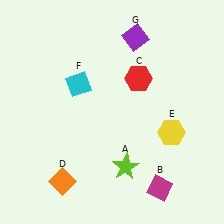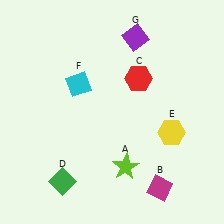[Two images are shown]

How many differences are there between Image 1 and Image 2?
There is 1 difference between the two images.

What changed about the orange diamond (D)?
In Image 1, D is orange. In Image 2, it changed to green.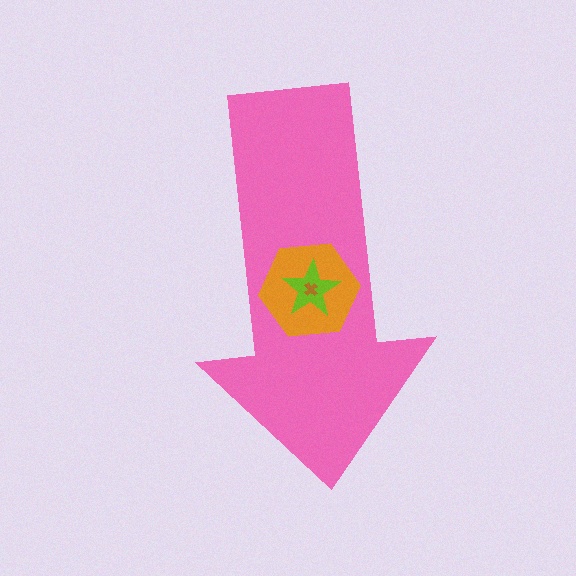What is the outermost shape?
The pink arrow.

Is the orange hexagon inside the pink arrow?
Yes.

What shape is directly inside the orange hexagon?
The lime star.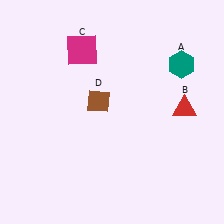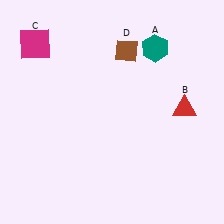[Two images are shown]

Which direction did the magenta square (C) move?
The magenta square (C) moved left.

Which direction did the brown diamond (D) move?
The brown diamond (D) moved up.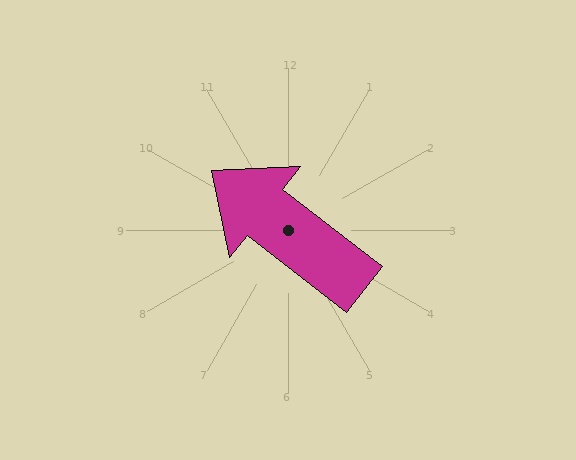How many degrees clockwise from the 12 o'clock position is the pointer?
Approximately 308 degrees.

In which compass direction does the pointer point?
Northwest.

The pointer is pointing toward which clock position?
Roughly 10 o'clock.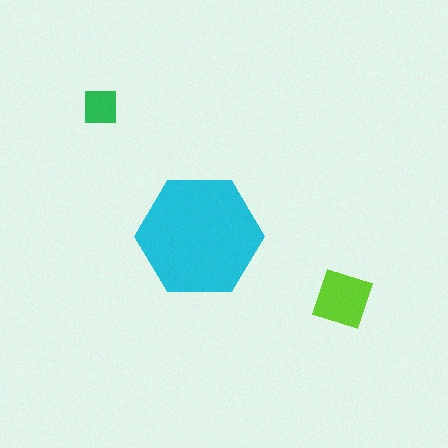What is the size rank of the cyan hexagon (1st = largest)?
1st.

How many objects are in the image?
There are 3 objects in the image.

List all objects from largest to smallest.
The cyan hexagon, the lime diamond, the green square.